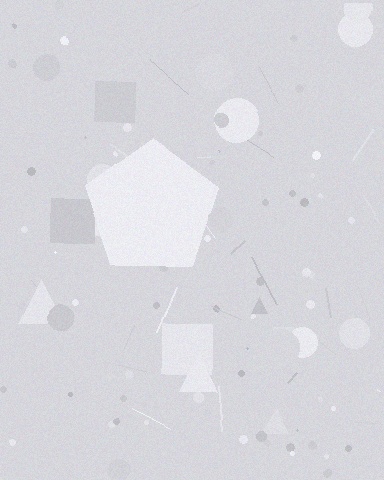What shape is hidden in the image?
A pentagon is hidden in the image.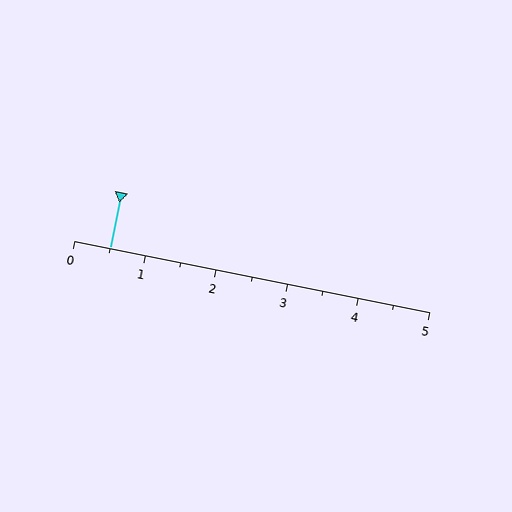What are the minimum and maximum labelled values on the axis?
The axis runs from 0 to 5.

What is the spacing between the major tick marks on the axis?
The major ticks are spaced 1 apart.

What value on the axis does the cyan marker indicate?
The marker indicates approximately 0.5.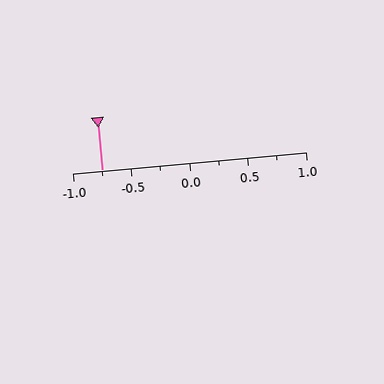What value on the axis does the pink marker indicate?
The marker indicates approximately -0.75.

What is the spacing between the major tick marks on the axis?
The major ticks are spaced 0.5 apart.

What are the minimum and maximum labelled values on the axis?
The axis runs from -1.0 to 1.0.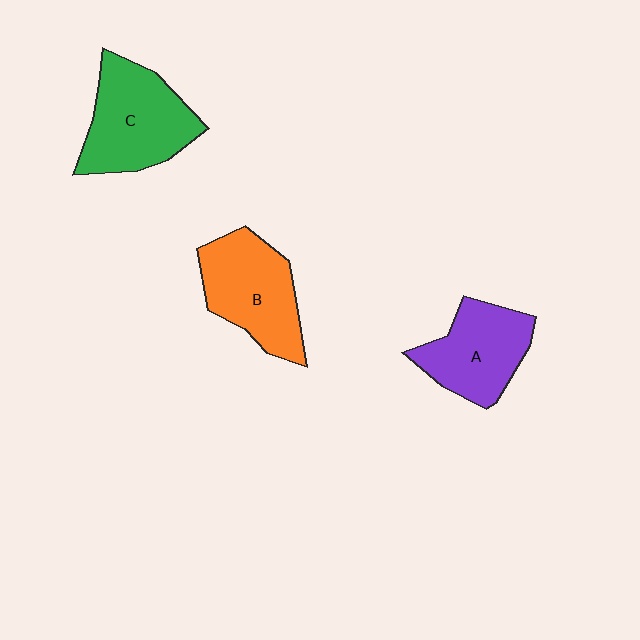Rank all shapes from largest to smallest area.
From largest to smallest: C (green), B (orange), A (purple).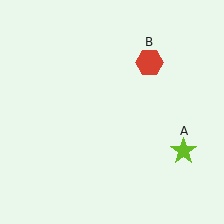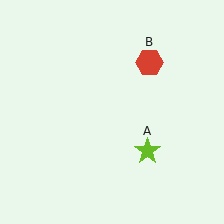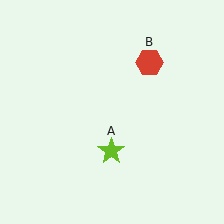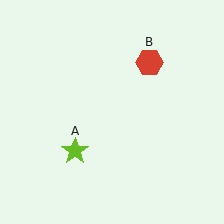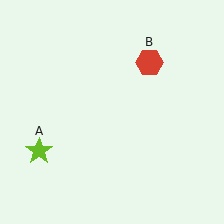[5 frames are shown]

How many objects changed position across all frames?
1 object changed position: lime star (object A).